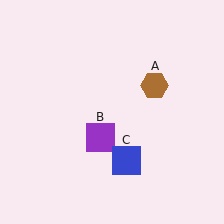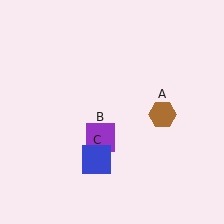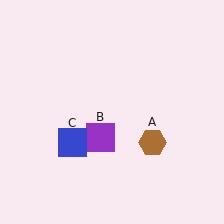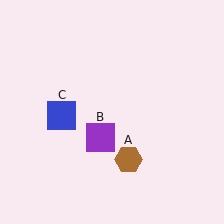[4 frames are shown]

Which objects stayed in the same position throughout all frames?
Purple square (object B) remained stationary.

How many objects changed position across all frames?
2 objects changed position: brown hexagon (object A), blue square (object C).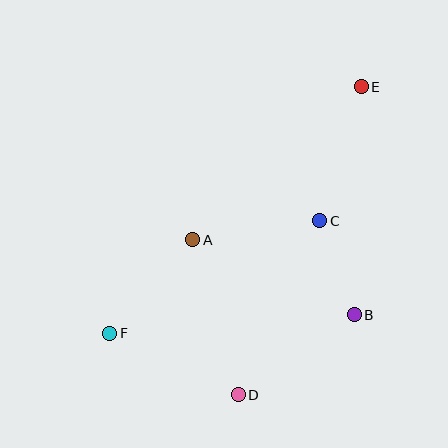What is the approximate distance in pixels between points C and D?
The distance between C and D is approximately 192 pixels.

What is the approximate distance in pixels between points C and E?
The distance between C and E is approximately 140 pixels.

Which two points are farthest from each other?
Points E and F are farthest from each other.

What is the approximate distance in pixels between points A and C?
The distance between A and C is approximately 129 pixels.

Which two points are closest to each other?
Points B and C are closest to each other.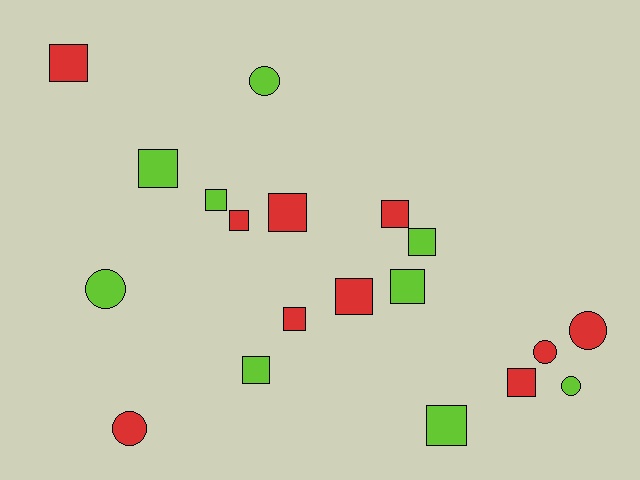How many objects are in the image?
There are 19 objects.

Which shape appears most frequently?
Square, with 13 objects.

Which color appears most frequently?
Red, with 10 objects.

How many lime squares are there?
There are 6 lime squares.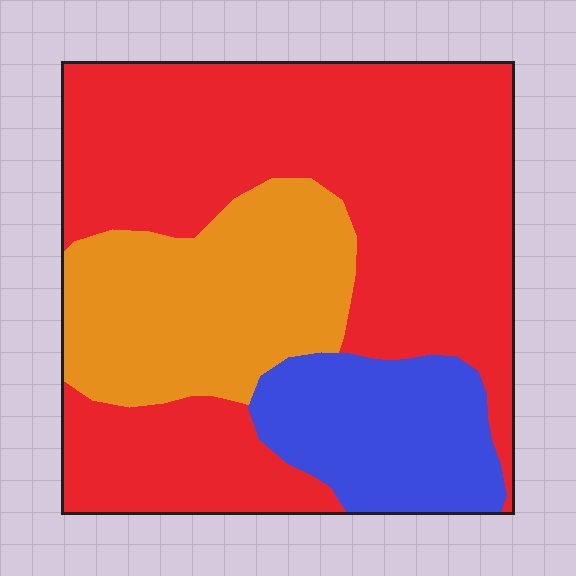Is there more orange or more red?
Red.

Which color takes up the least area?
Blue, at roughly 15%.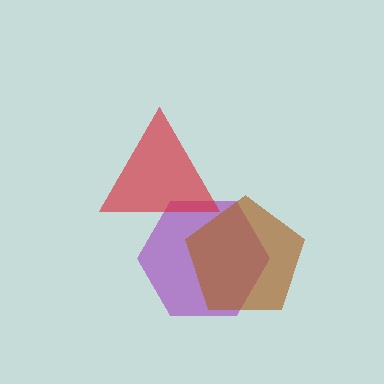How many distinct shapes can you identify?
There are 3 distinct shapes: a purple hexagon, a brown pentagon, a red triangle.